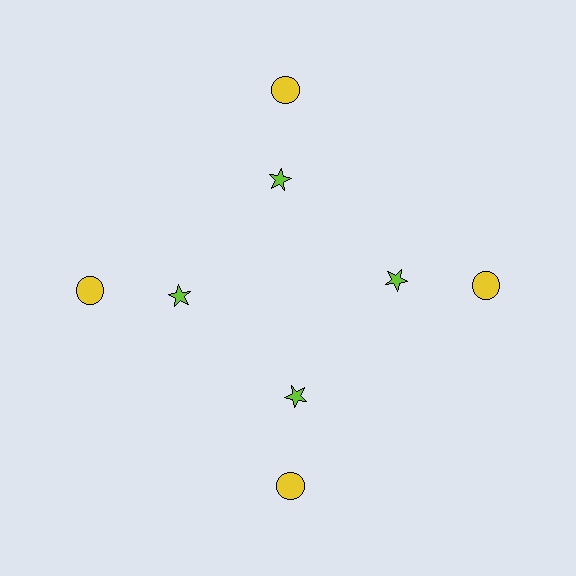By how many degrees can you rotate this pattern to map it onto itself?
The pattern maps onto itself every 90 degrees of rotation.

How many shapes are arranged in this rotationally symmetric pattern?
There are 8 shapes, arranged in 4 groups of 2.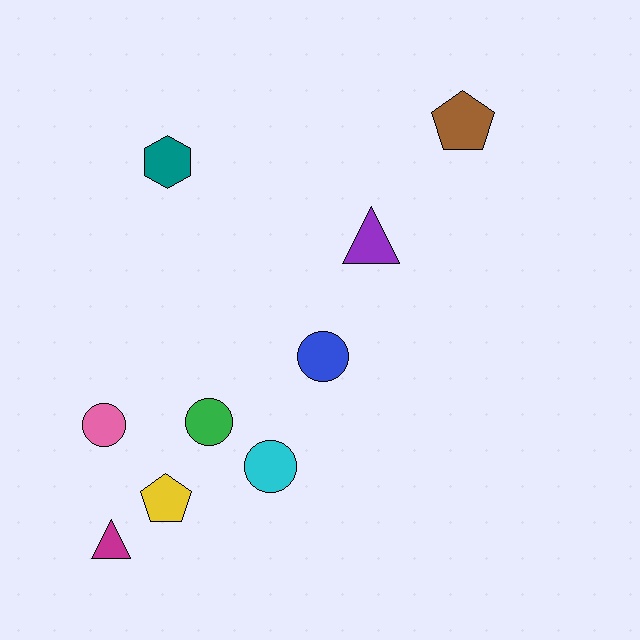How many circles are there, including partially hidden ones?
There are 4 circles.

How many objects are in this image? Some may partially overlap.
There are 9 objects.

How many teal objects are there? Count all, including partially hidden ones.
There is 1 teal object.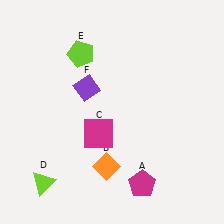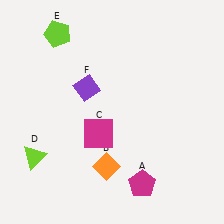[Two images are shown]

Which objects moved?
The objects that moved are: the lime triangle (D), the lime pentagon (E).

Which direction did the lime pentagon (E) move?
The lime pentagon (E) moved left.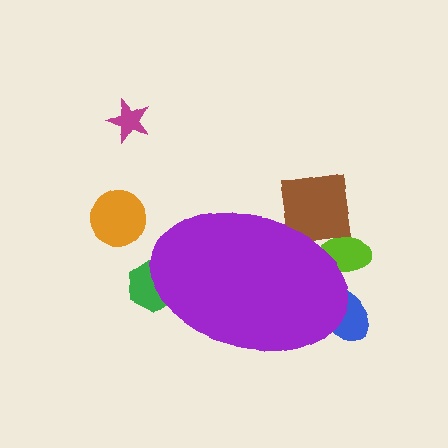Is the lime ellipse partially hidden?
Yes, the lime ellipse is partially hidden behind the purple ellipse.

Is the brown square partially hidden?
Yes, the brown square is partially hidden behind the purple ellipse.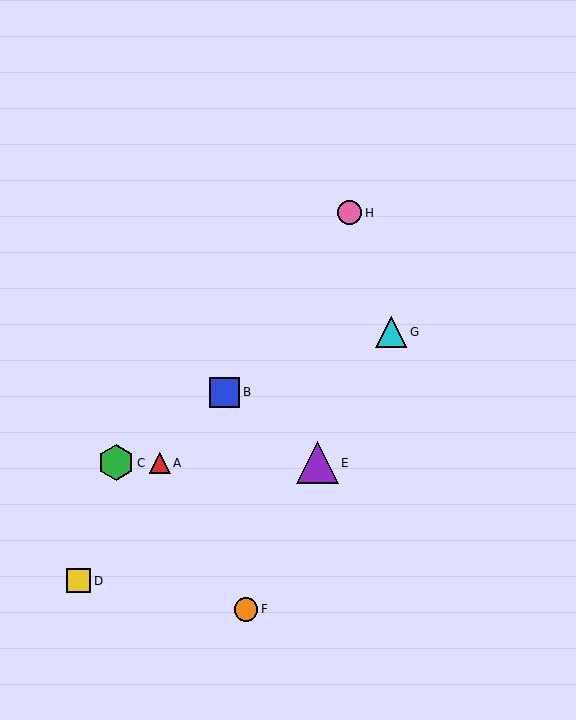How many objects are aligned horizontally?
3 objects (A, C, E) are aligned horizontally.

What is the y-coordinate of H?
Object H is at y≈213.